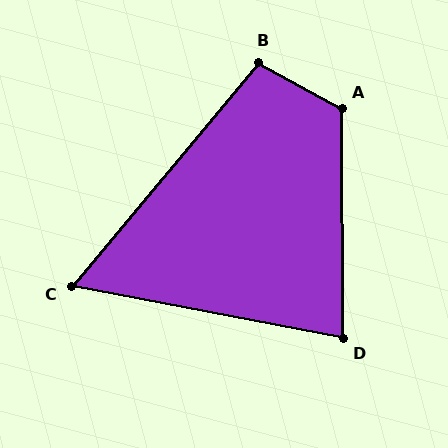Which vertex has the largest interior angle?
A, at approximately 119 degrees.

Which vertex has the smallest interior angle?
C, at approximately 61 degrees.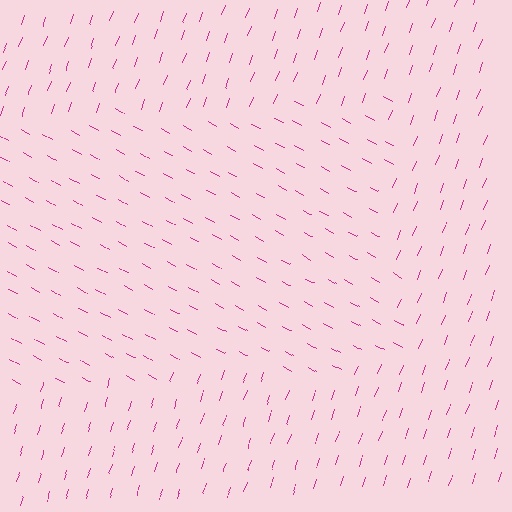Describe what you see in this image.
The image is filled with small magenta line segments. A rectangle region in the image has lines oriented differently from the surrounding lines, creating a visible texture boundary.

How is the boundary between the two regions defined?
The boundary is defined purely by a change in line orientation (approximately 81 degrees difference). All lines are the same color and thickness.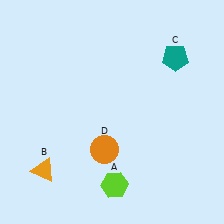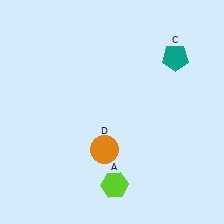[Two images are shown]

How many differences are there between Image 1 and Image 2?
There is 1 difference between the two images.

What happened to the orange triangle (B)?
The orange triangle (B) was removed in Image 2. It was in the bottom-left area of Image 1.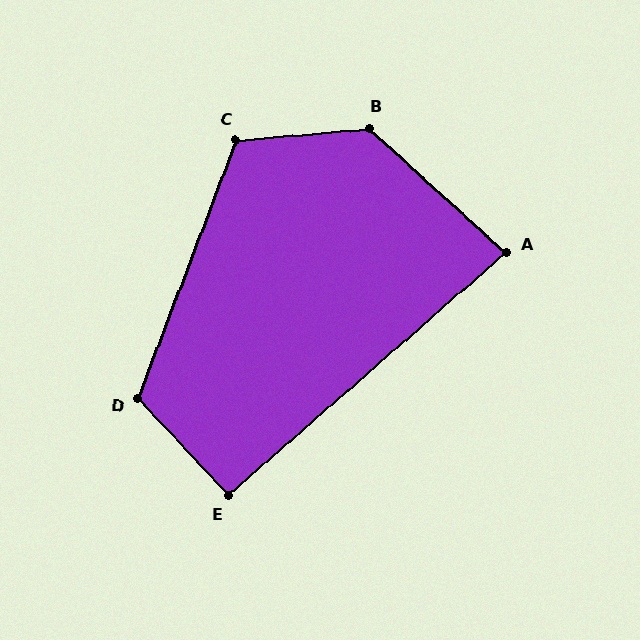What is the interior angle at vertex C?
Approximately 116 degrees (obtuse).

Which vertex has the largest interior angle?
B, at approximately 132 degrees.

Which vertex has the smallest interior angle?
A, at approximately 84 degrees.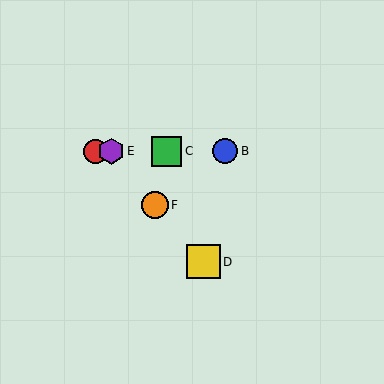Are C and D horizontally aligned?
No, C is at y≈151 and D is at y≈262.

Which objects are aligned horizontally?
Objects A, B, C, E are aligned horizontally.